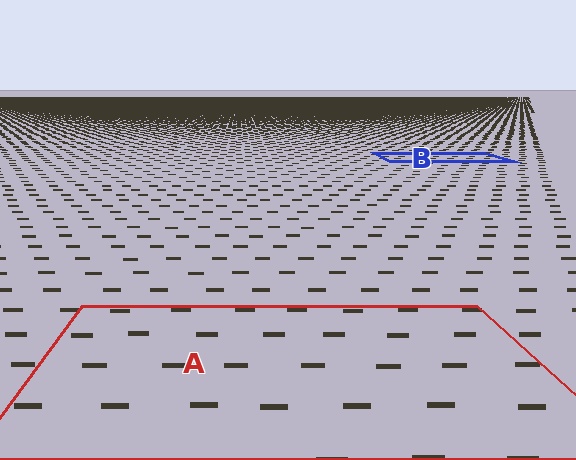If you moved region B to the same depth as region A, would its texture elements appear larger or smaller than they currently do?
They would appear larger. At a closer depth, the same texture elements are projected at a bigger on-screen size.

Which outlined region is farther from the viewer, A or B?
Region B is farther from the viewer — the texture elements inside it appear smaller and more densely packed.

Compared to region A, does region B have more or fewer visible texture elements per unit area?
Region B has more texture elements per unit area — they are packed more densely because it is farther away.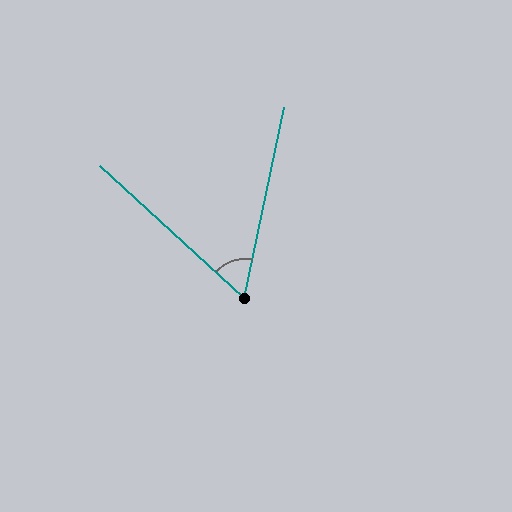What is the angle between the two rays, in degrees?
Approximately 59 degrees.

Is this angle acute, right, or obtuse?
It is acute.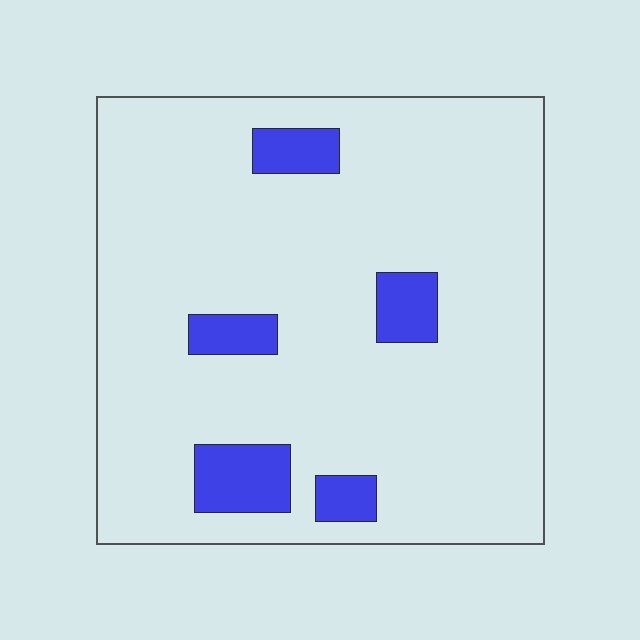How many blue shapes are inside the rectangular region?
5.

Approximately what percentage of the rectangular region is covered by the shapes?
Approximately 10%.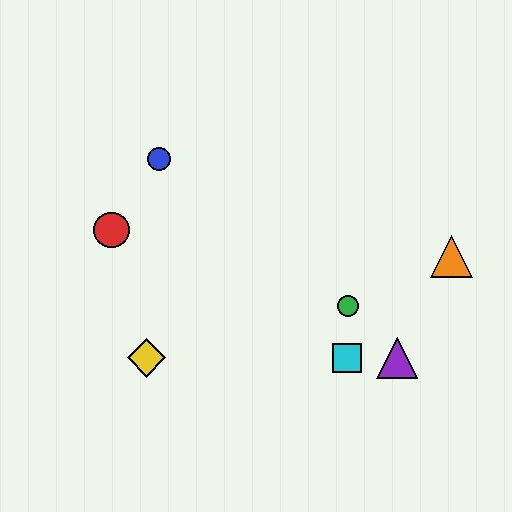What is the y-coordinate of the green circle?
The green circle is at y≈306.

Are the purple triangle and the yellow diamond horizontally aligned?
Yes, both are at y≈358.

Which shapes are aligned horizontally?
The yellow diamond, the purple triangle, the cyan square are aligned horizontally.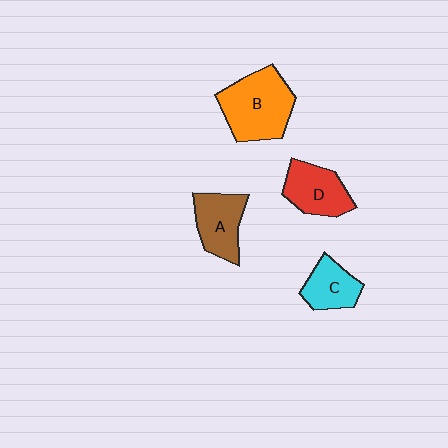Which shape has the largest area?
Shape B (orange).